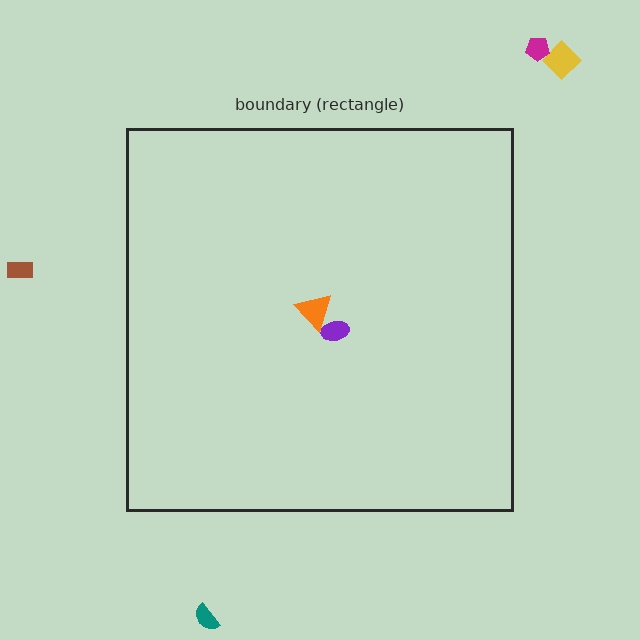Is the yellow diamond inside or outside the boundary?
Outside.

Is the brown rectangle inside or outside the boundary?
Outside.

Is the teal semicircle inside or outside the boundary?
Outside.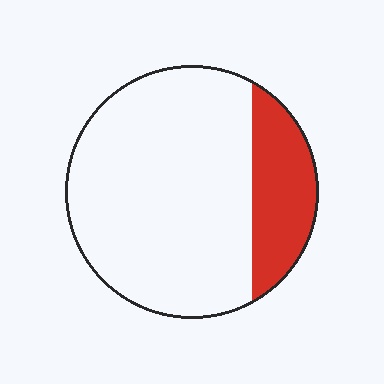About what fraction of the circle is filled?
About one fifth (1/5).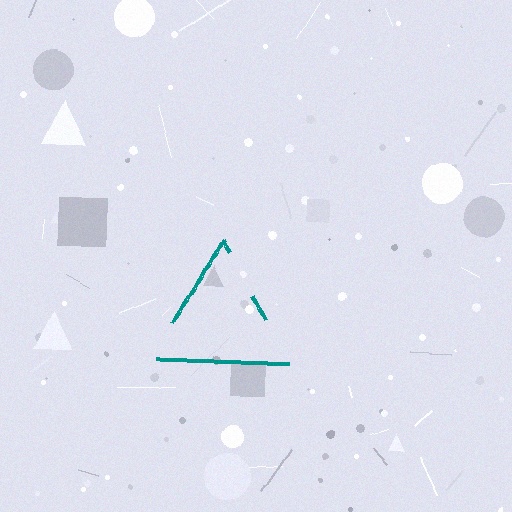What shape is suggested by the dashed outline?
The dashed outline suggests a triangle.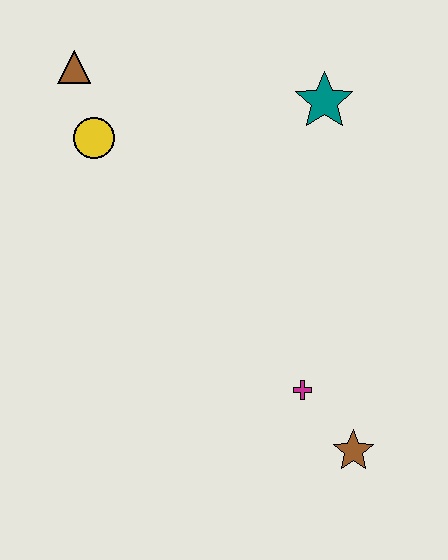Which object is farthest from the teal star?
The brown star is farthest from the teal star.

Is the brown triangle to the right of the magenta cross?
No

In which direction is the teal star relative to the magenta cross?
The teal star is above the magenta cross.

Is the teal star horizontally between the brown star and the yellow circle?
Yes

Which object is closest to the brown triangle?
The yellow circle is closest to the brown triangle.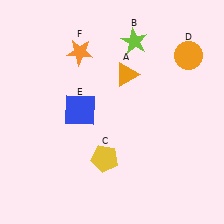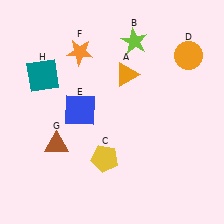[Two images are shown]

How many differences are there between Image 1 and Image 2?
There are 2 differences between the two images.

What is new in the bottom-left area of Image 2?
A brown triangle (G) was added in the bottom-left area of Image 2.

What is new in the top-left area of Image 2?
A teal square (H) was added in the top-left area of Image 2.